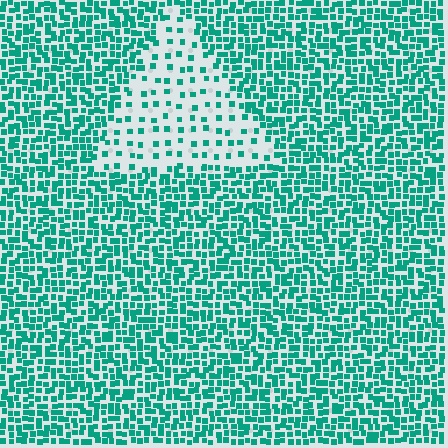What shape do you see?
I see a triangle.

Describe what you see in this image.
The image contains small teal elements arranged at two different densities. A triangle-shaped region is visible where the elements are less densely packed than the surrounding area.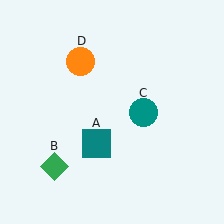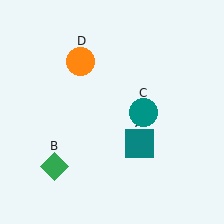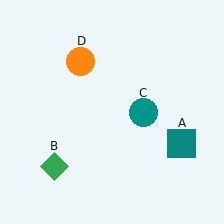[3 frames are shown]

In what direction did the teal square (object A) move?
The teal square (object A) moved right.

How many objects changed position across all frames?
1 object changed position: teal square (object A).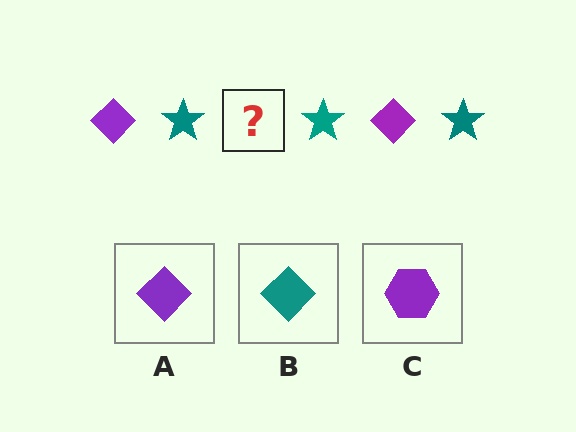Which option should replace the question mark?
Option A.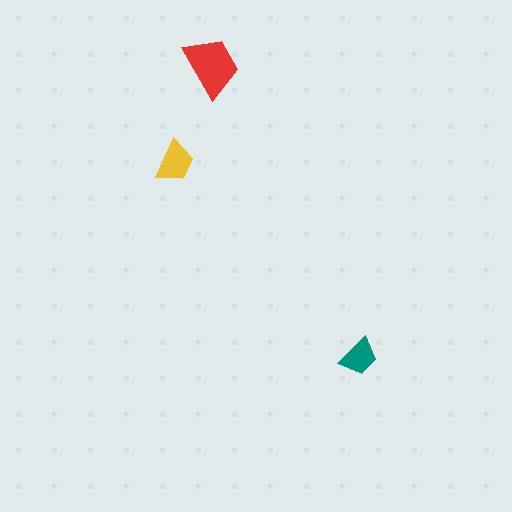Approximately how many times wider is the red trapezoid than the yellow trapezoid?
About 1.5 times wider.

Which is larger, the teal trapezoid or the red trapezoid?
The red one.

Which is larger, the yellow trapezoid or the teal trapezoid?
The yellow one.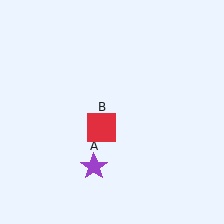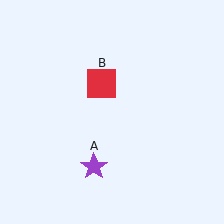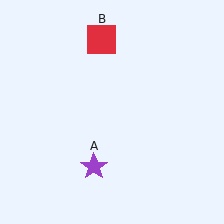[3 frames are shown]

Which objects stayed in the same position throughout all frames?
Purple star (object A) remained stationary.